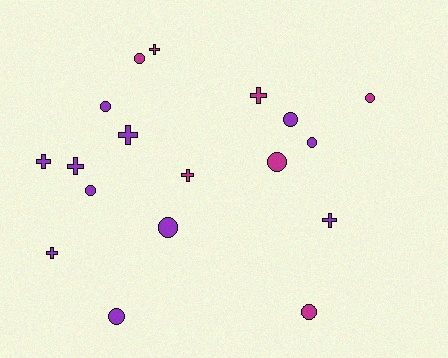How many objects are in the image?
There are 18 objects.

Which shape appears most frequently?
Circle, with 10 objects.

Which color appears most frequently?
Purple, with 11 objects.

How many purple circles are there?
There are 6 purple circles.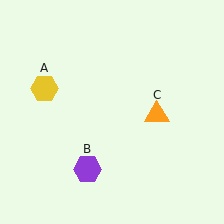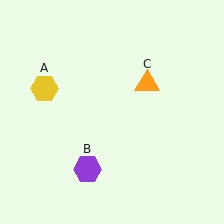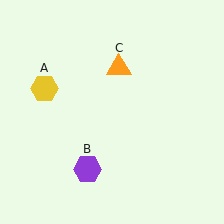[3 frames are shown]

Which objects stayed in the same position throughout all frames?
Yellow hexagon (object A) and purple hexagon (object B) remained stationary.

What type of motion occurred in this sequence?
The orange triangle (object C) rotated counterclockwise around the center of the scene.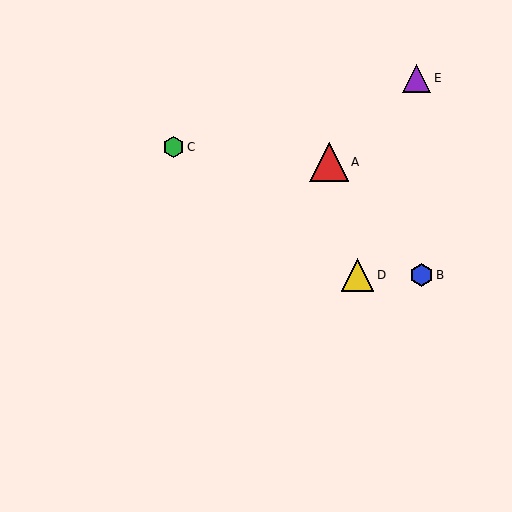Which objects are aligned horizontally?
Objects B, D are aligned horizontally.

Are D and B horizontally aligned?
Yes, both are at y≈275.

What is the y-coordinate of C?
Object C is at y≈147.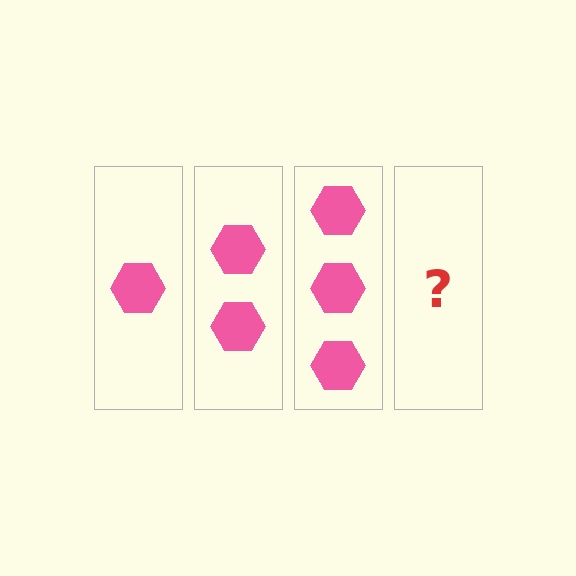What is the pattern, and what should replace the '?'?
The pattern is that each step adds one more hexagon. The '?' should be 4 hexagons.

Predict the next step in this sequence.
The next step is 4 hexagons.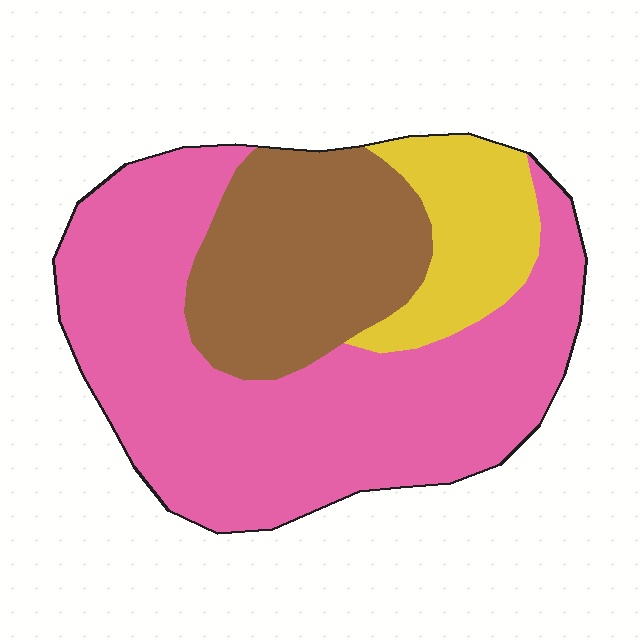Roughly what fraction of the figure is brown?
Brown takes up about one quarter (1/4) of the figure.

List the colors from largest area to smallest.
From largest to smallest: pink, brown, yellow.